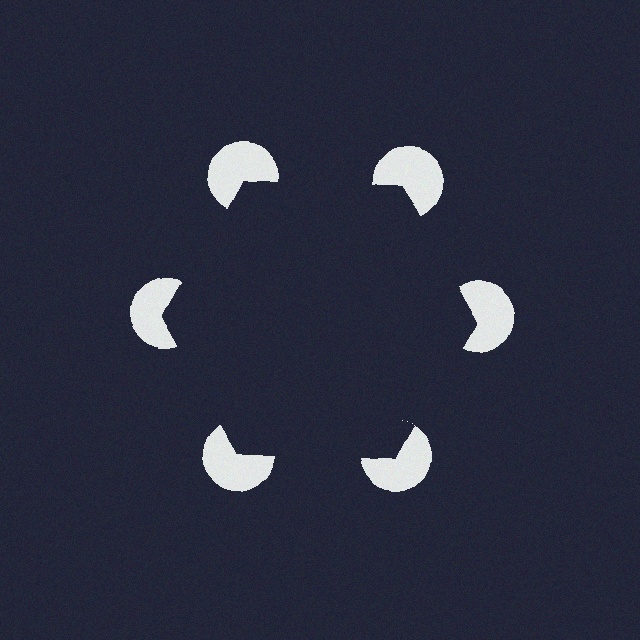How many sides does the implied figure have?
6 sides.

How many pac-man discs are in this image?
There are 6 — one at each vertex of the illusory hexagon.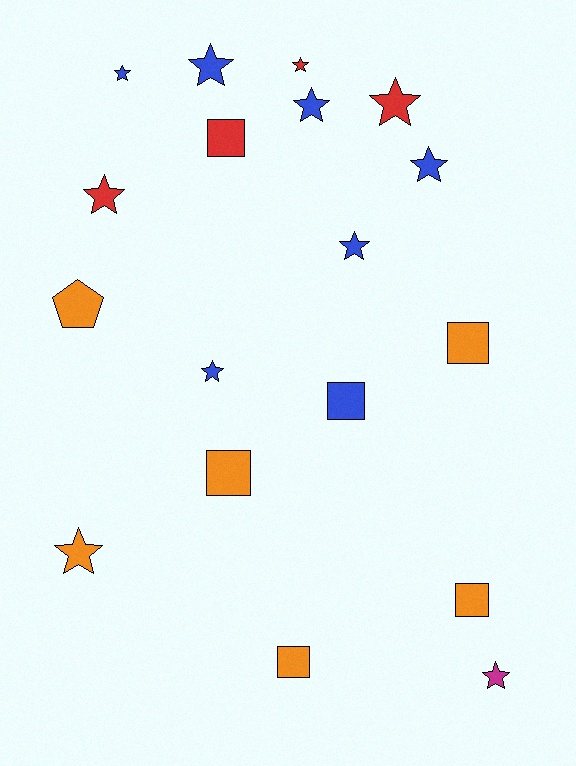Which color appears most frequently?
Blue, with 7 objects.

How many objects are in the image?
There are 18 objects.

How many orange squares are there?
There are 4 orange squares.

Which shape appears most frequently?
Star, with 11 objects.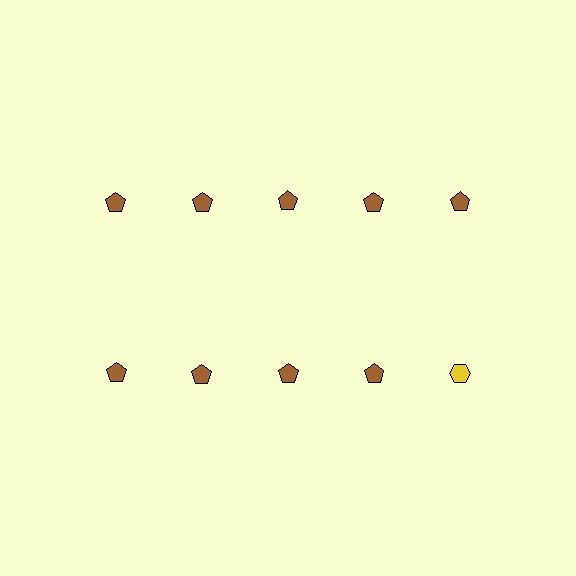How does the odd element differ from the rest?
It differs in both color (yellow instead of brown) and shape (hexagon instead of pentagon).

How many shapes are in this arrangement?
There are 10 shapes arranged in a grid pattern.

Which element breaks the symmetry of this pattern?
The yellow hexagon in the second row, rightmost column breaks the symmetry. All other shapes are brown pentagons.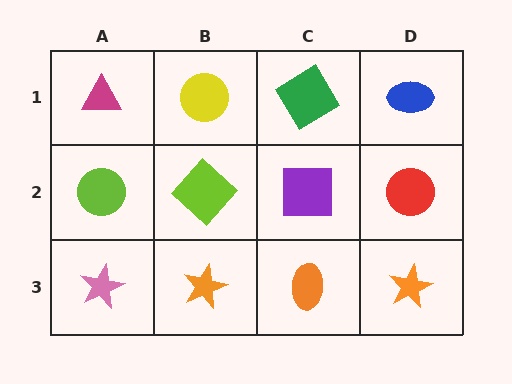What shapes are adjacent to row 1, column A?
A lime circle (row 2, column A), a yellow circle (row 1, column B).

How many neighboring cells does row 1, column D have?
2.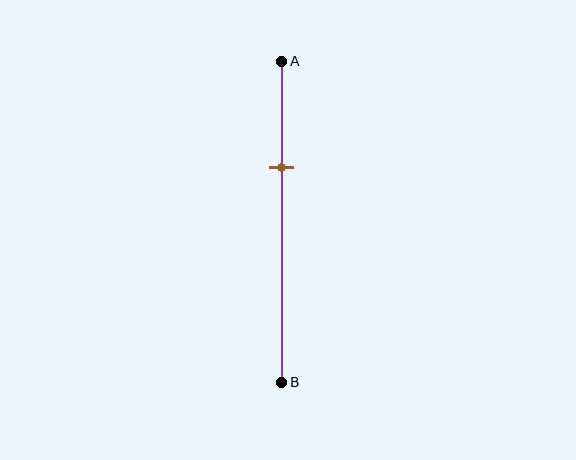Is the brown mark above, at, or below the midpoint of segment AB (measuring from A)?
The brown mark is above the midpoint of segment AB.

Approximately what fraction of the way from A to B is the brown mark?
The brown mark is approximately 35% of the way from A to B.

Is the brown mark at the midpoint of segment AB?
No, the mark is at about 35% from A, not at the 50% midpoint.